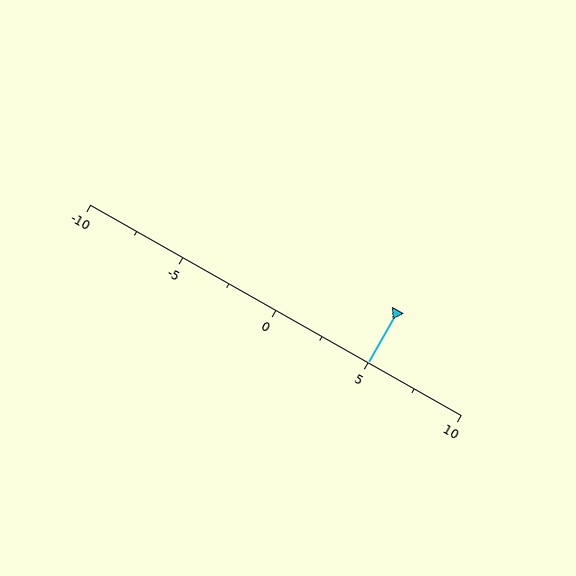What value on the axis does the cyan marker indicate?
The marker indicates approximately 5.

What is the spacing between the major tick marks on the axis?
The major ticks are spaced 5 apart.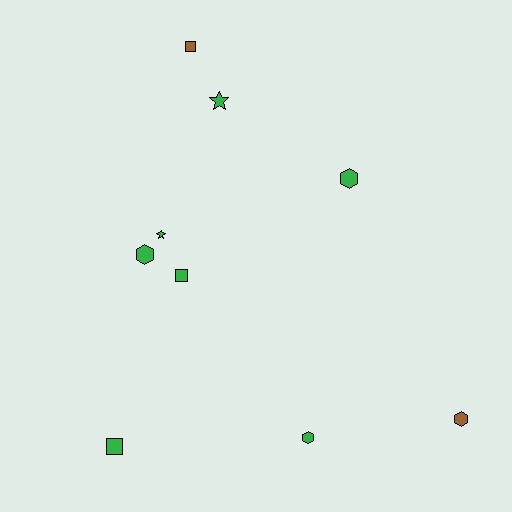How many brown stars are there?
There are no brown stars.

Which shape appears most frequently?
Hexagon, with 4 objects.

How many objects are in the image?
There are 9 objects.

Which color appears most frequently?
Green, with 7 objects.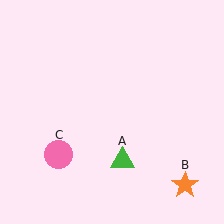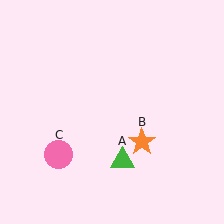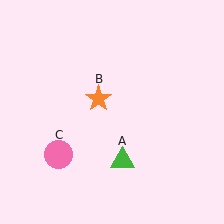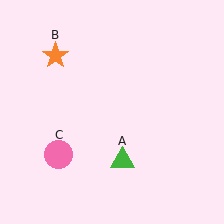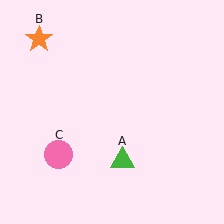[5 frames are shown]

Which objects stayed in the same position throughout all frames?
Green triangle (object A) and pink circle (object C) remained stationary.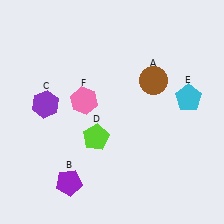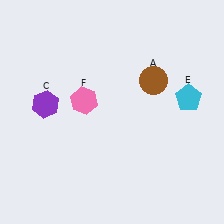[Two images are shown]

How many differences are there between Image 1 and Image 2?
There are 2 differences between the two images.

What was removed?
The lime pentagon (D), the purple pentagon (B) were removed in Image 2.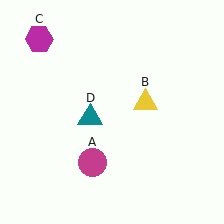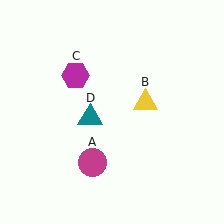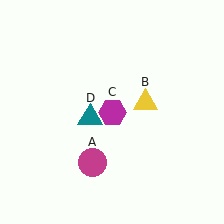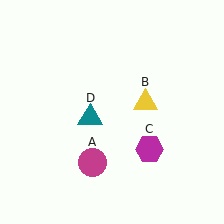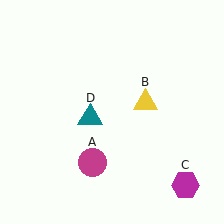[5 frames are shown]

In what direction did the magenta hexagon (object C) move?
The magenta hexagon (object C) moved down and to the right.